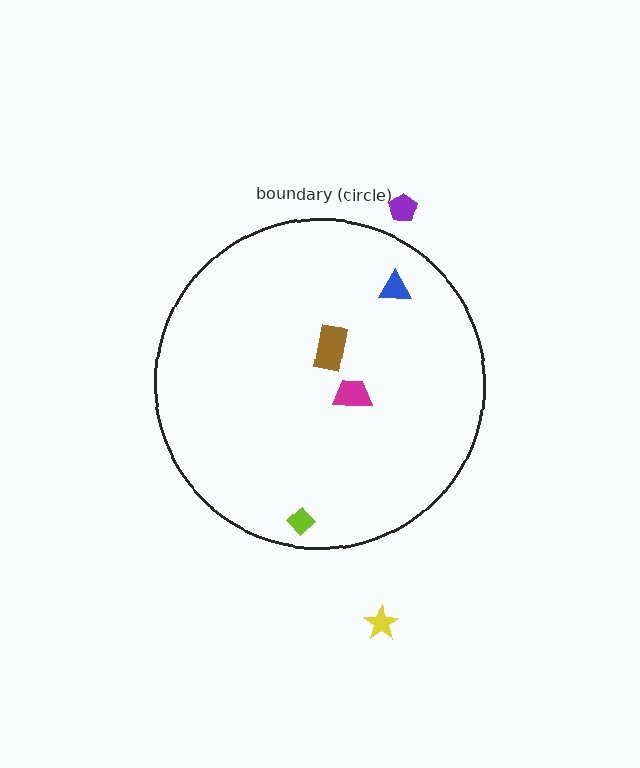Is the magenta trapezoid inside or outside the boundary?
Inside.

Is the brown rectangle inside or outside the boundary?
Inside.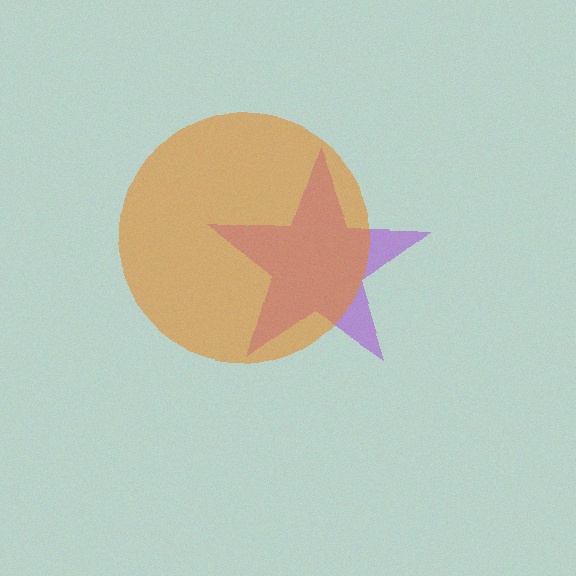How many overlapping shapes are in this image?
There are 2 overlapping shapes in the image.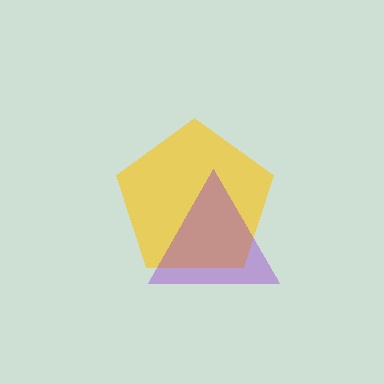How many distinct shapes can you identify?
There are 2 distinct shapes: a yellow pentagon, a purple triangle.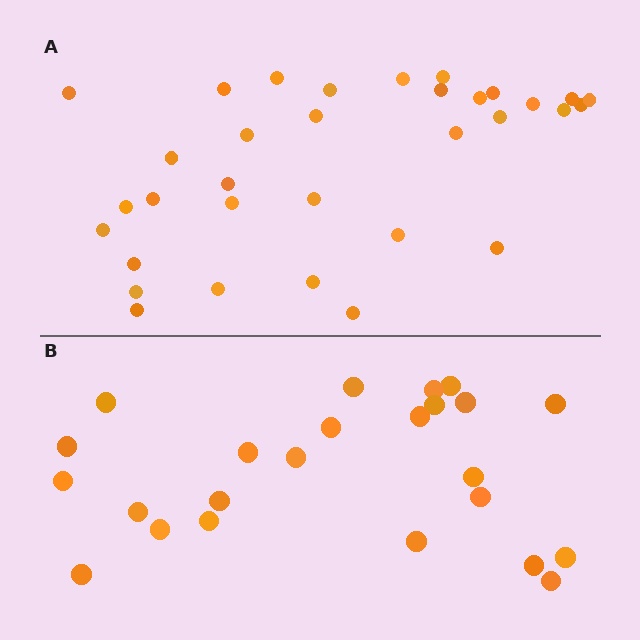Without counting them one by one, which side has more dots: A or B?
Region A (the top region) has more dots.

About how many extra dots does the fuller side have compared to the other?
Region A has roughly 8 or so more dots than region B.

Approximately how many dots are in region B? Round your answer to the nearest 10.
About 20 dots. (The exact count is 24, which rounds to 20.)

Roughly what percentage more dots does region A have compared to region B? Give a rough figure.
About 40% more.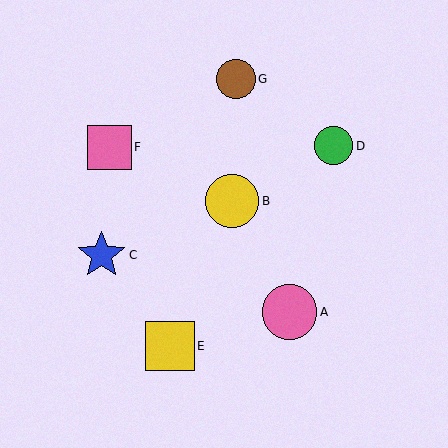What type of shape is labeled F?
Shape F is a pink square.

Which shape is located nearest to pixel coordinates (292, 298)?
The pink circle (labeled A) at (290, 312) is nearest to that location.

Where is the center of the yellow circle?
The center of the yellow circle is at (232, 201).